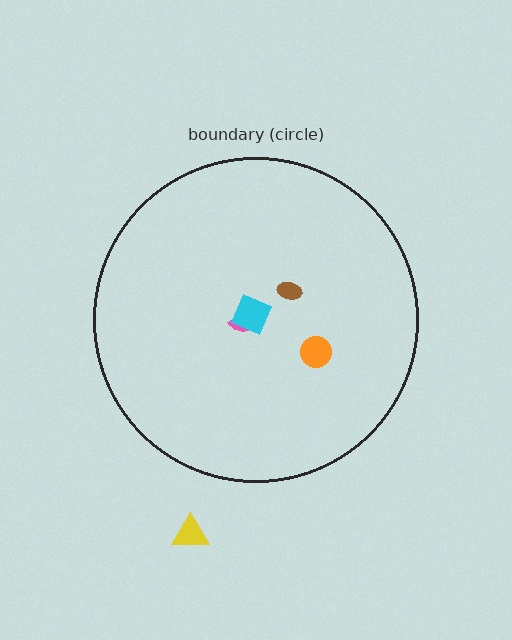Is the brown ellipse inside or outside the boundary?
Inside.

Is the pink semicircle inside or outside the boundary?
Inside.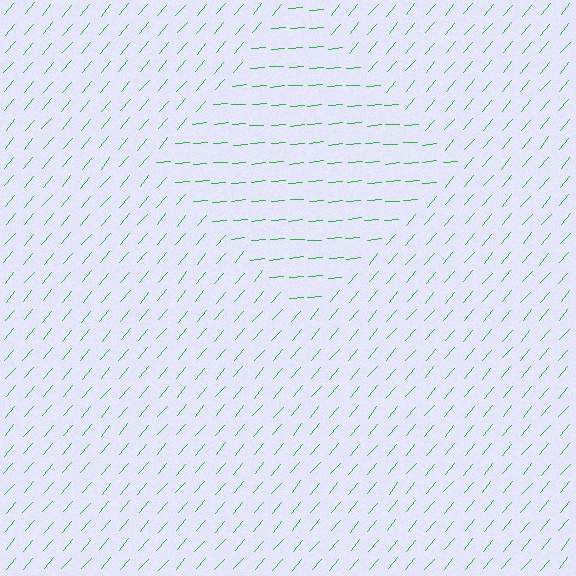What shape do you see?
I see a diamond.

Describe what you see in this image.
The image is filled with small green line segments. A diamond region in the image has lines oriented differently from the surrounding lines, creating a visible texture boundary.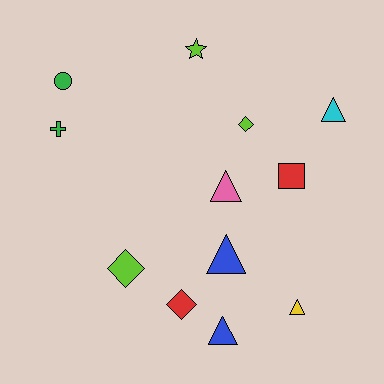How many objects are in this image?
There are 12 objects.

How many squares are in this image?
There is 1 square.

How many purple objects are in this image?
There are no purple objects.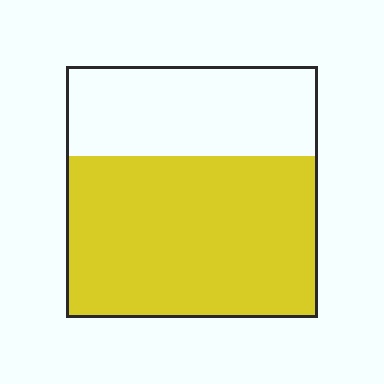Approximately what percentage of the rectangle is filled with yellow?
Approximately 65%.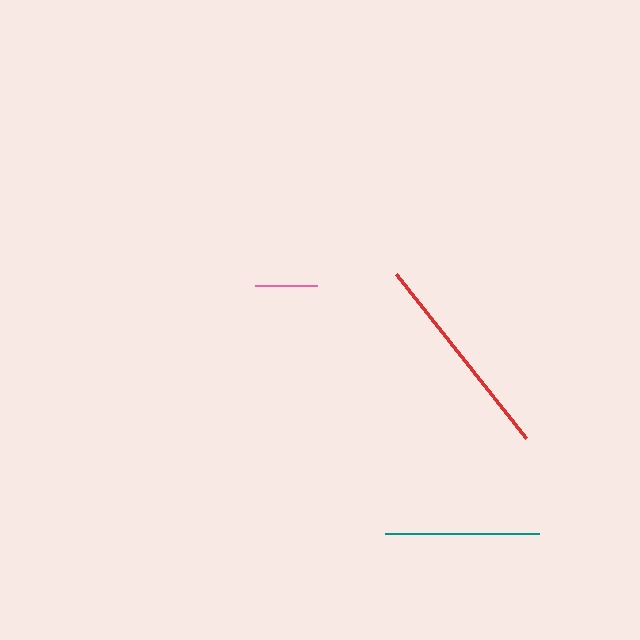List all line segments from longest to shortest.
From longest to shortest: red, teal, pink.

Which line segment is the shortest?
The pink line is the shortest at approximately 62 pixels.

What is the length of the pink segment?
The pink segment is approximately 62 pixels long.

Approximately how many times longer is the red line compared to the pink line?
The red line is approximately 3.4 times the length of the pink line.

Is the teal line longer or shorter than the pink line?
The teal line is longer than the pink line.